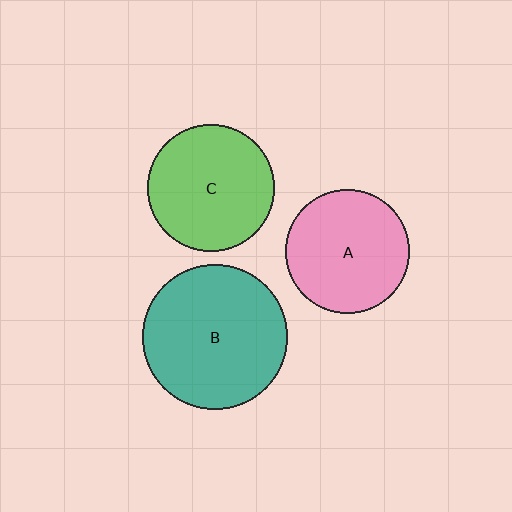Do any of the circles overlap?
No, none of the circles overlap.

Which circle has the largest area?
Circle B (teal).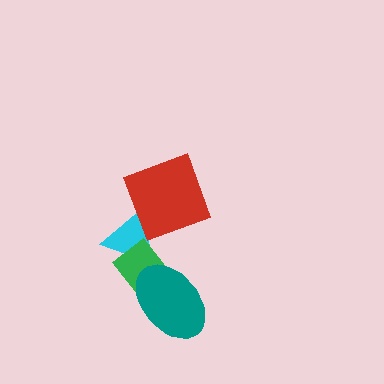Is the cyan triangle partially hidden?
Yes, it is partially covered by another shape.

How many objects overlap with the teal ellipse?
1 object overlaps with the teal ellipse.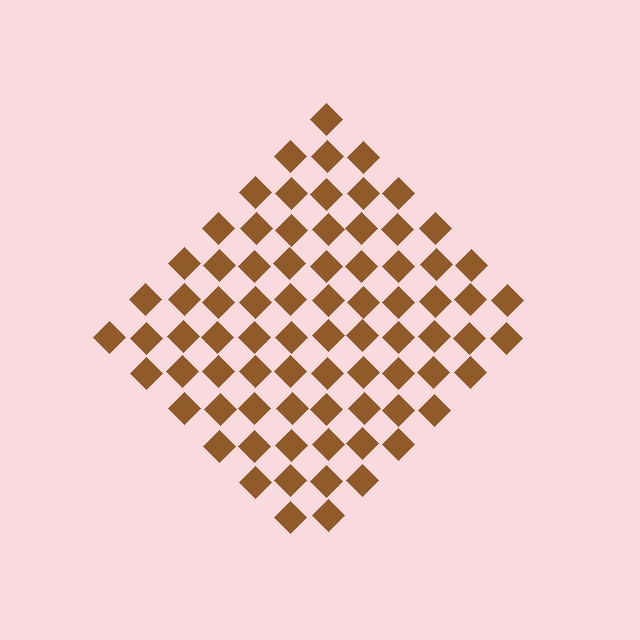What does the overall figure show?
The overall figure shows a diamond.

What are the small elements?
The small elements are diamonds.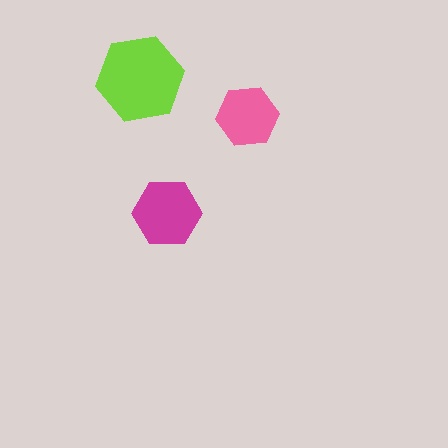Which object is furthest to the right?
The pink hexagon is rightmost.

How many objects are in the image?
There are 3 objects in the image.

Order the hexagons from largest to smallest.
the lime one, the magenta one, the pink one.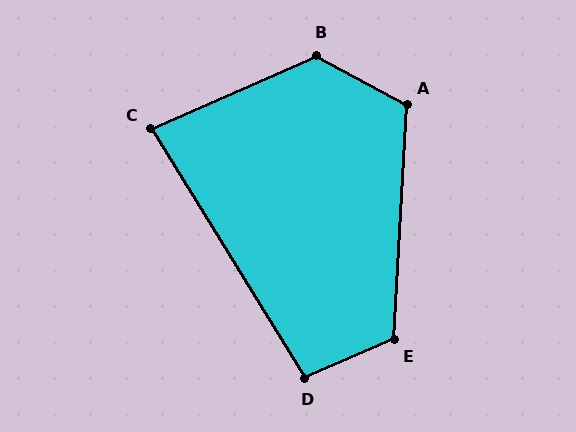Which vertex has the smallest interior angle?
C, at approximately 82 degrees.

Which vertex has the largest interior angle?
B, at approximately 128 degrees.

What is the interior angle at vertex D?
Approximately 98 degrees (obtuse).